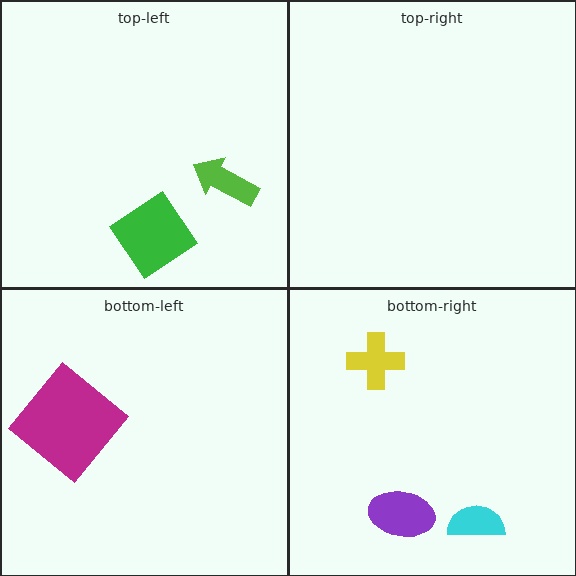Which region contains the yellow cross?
The bottom-right region.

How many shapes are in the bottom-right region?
3.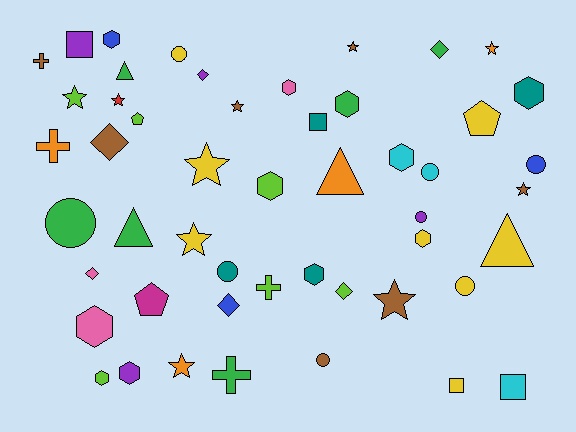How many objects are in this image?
There are 50 objects.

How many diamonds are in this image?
There are 6 diamonds.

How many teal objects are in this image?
There are 4 teal objects.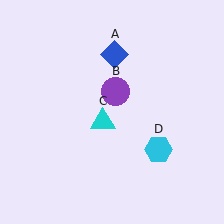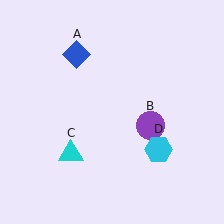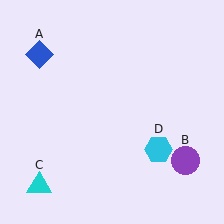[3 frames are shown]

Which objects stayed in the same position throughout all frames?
Cyan hexagon (object D) remained stationary.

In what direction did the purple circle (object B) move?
The purple circle (object B) moved down and to the right.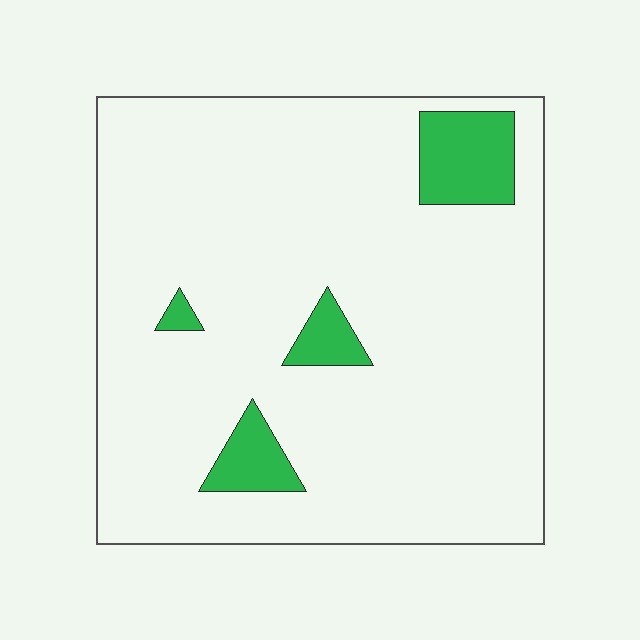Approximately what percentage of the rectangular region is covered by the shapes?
Approximately 10%.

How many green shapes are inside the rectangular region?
4.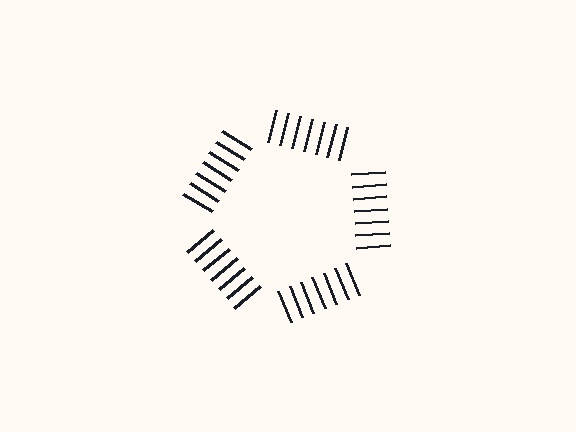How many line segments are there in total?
35 — 7 along each of the 5 edges.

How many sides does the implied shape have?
5 sides — the line-ends trace a pentagon.